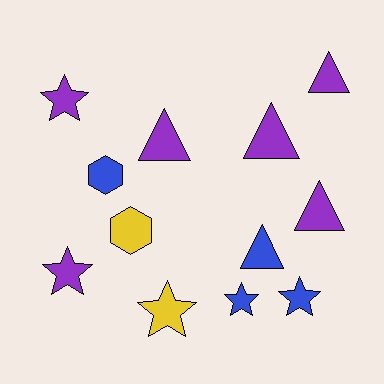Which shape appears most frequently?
Star, with 5 objects.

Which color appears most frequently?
Purple, with 6 objects.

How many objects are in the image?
There are 12 objects.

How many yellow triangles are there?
There are no yellow triangles.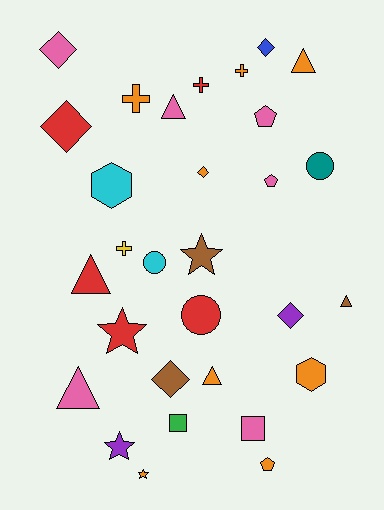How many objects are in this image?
There are 30 objects.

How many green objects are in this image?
There is 1 green object.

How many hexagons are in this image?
There are 2 hexagons.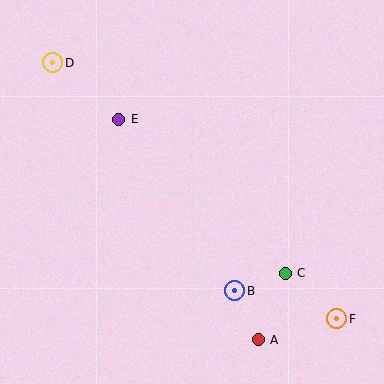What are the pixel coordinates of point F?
Point F is at (337, 319).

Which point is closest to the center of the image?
Point E at (119, 119) is closest to the center.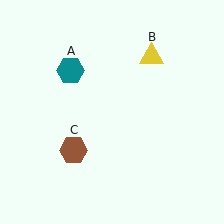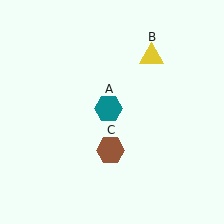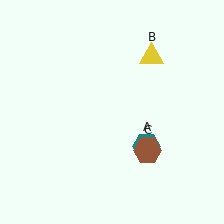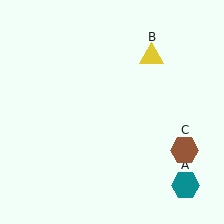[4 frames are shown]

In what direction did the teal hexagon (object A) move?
The teal hexagon (object A) moved down and to the right.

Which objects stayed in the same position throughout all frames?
Yellow triangle (object B) remained stationary.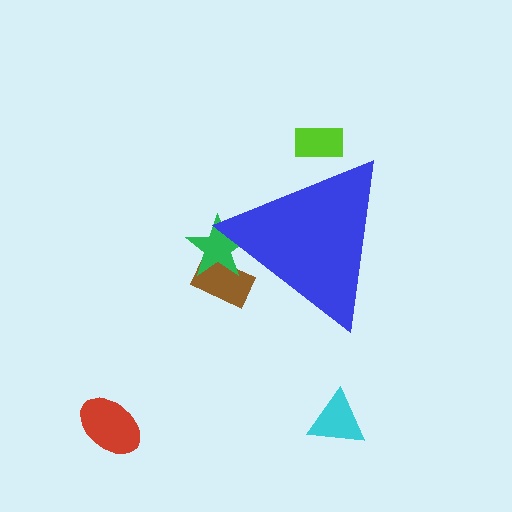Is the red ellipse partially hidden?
No, the red ellipse is fully visible.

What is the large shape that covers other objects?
A blue triangle.